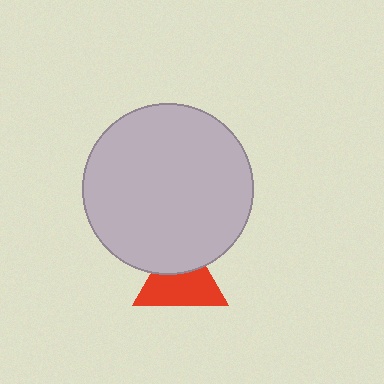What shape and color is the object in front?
The object in front is a light gray circle.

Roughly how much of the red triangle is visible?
About half of it is visible (roughly 63%).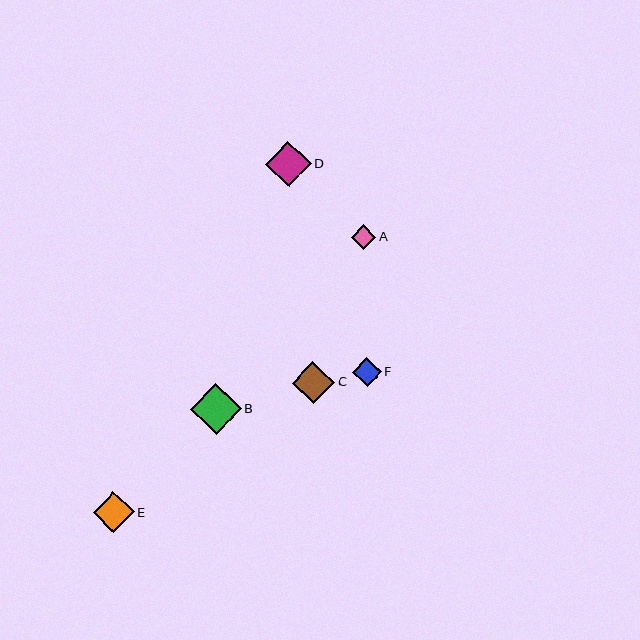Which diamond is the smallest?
Diamond A is the smallest with a size of approximately 24 pixels.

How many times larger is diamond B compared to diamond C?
Diamond B is approximately 1.2 times the size of diamond C.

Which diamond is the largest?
Diamond B is the largest with a size of approximately 51 pixels.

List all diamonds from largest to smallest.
From largest to smallest: B, D, C, E, F, A.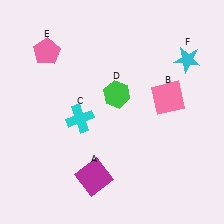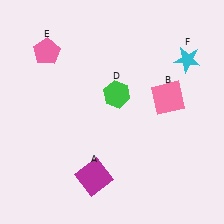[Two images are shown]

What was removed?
The cyan cross (C) was removed in Image 2.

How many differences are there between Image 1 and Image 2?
There is 1 difference between the two images.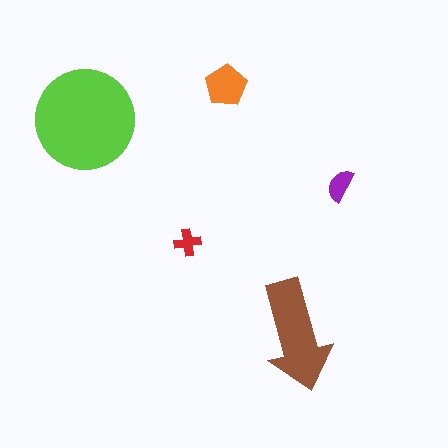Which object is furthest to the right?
The purple semicircle is rightmost.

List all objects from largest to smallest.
The lime circle, the brown arrow, the orange pentagon, the purple semicircle, the red cross.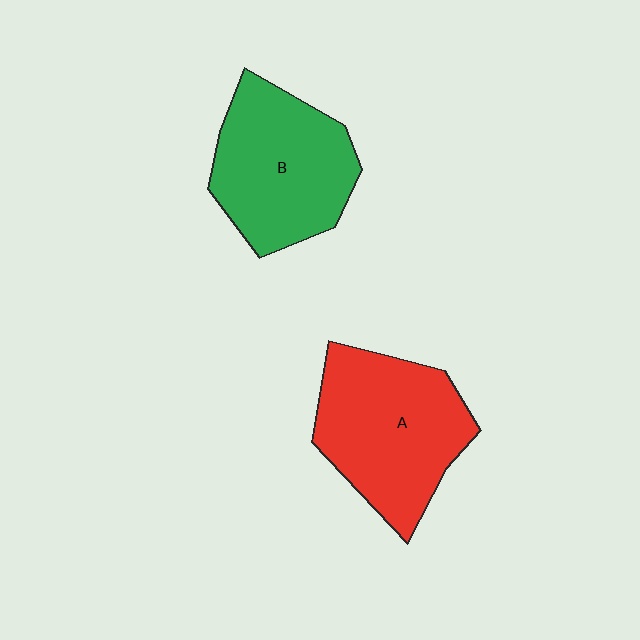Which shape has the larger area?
Shape A (red).